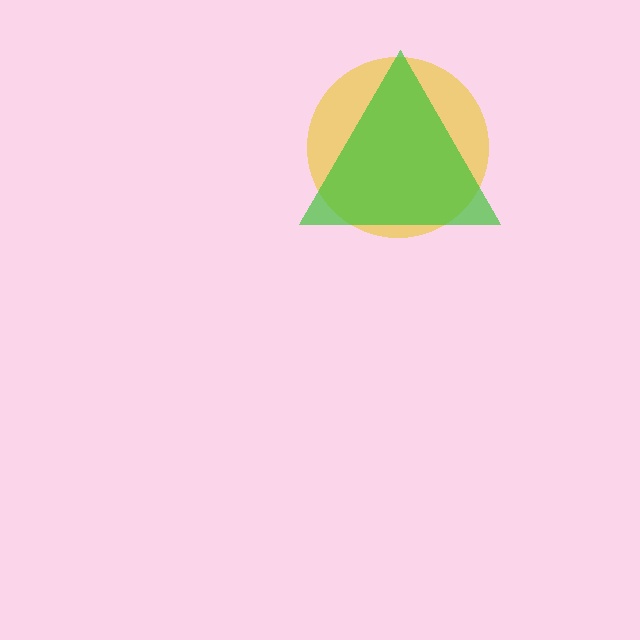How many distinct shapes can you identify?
There are 2 distinct shapes: a yellow circle, a green triangle.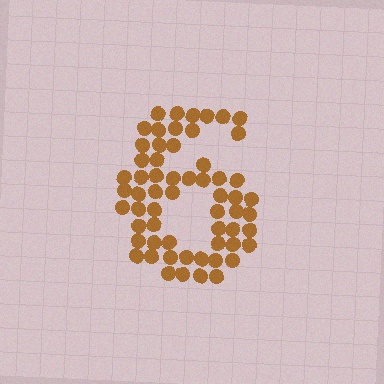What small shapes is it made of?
It is made of small circles.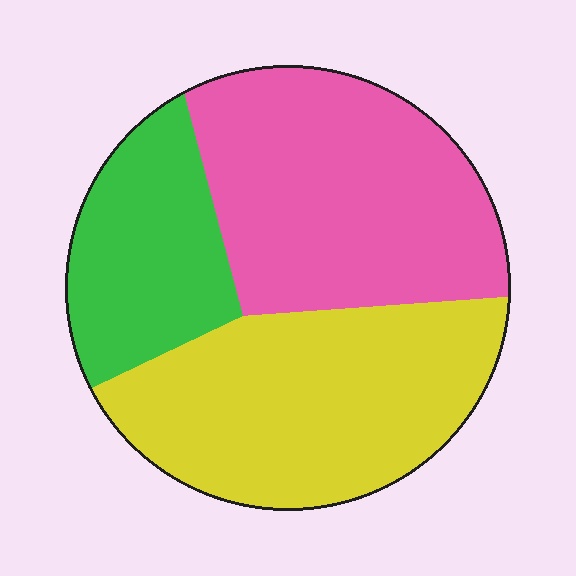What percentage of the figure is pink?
Pink covers about 40% of the figure.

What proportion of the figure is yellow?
Yellow covers 39% of the figure.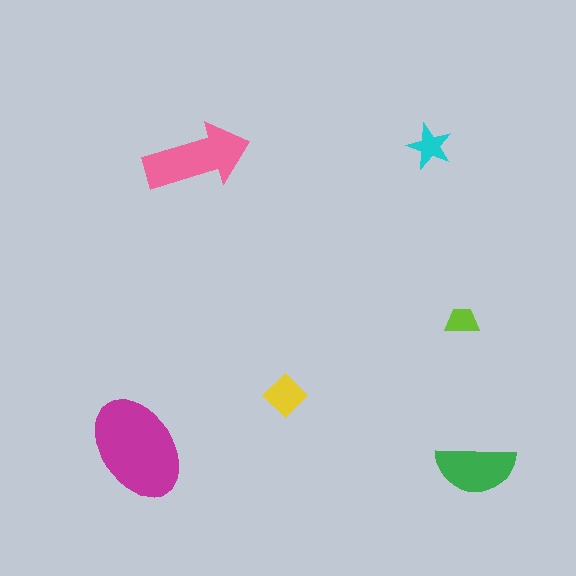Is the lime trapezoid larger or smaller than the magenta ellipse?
Smaller.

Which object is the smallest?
The lime trapezoid.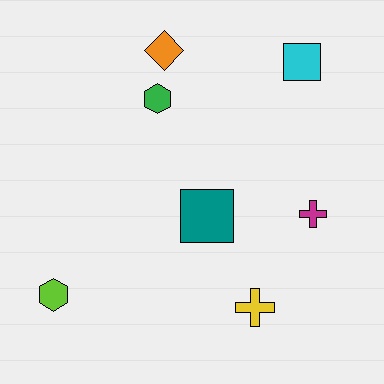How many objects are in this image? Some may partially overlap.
There are 7 objects.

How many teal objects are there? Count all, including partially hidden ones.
There is 1 teal object.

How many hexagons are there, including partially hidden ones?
There are 2 hexagons.